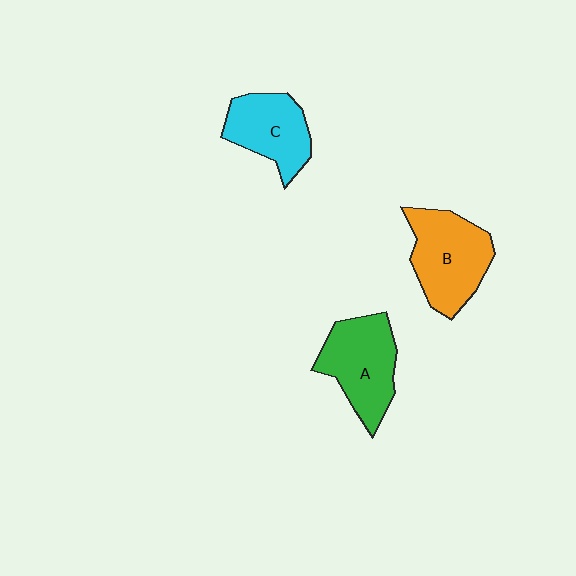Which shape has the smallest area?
Shape C (cyan).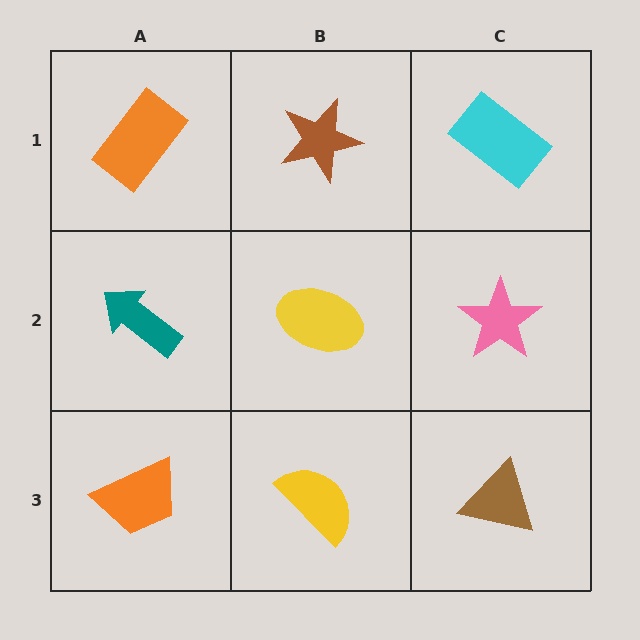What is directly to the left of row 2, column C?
A yellow ellipse.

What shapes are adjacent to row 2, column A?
An orange rectangle (row 1, column A), an orange trapezoid (row 3, column A), a yellow ellipse (row 2, column B).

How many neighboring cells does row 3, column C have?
2.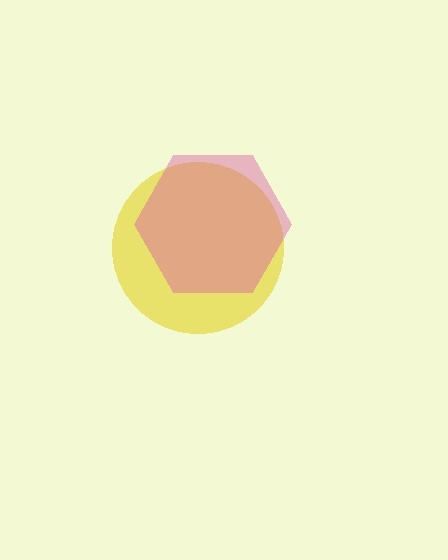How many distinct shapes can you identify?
There are 2 distinct shapes: a yellow circle, a pink hexagon.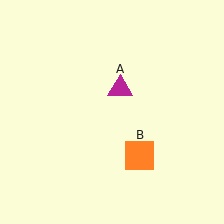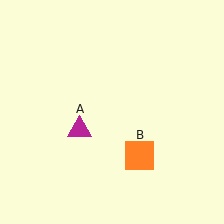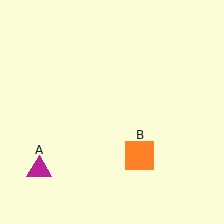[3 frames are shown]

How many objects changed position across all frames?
1 object changed position: magenta triangle (object A).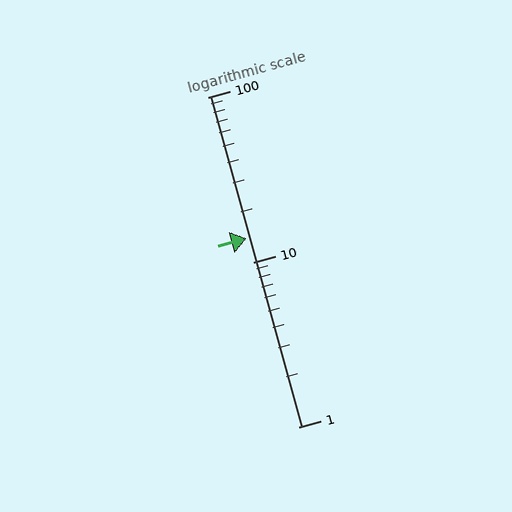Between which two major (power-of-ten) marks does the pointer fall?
The pointer is between 10 and 100.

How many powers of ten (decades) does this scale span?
The scale spans 2 decades, from 1 to 100.